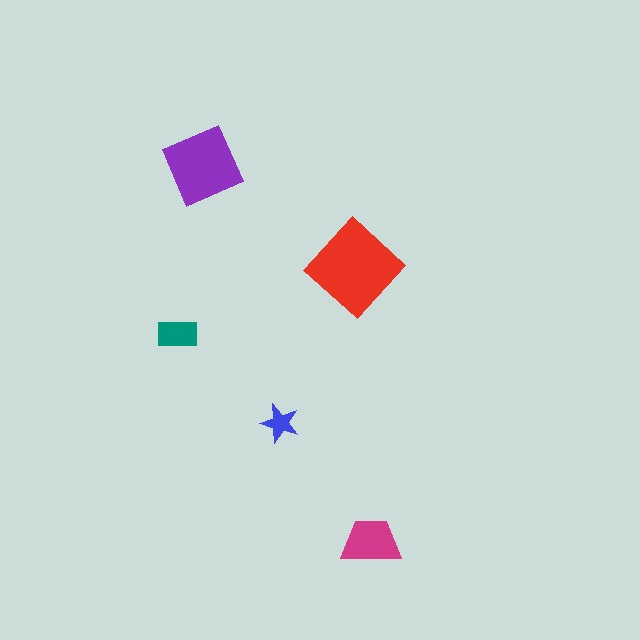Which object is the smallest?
The blue star.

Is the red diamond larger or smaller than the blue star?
Larger.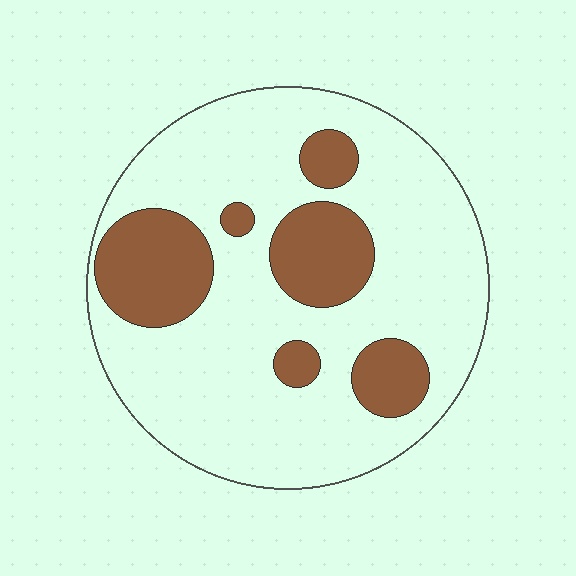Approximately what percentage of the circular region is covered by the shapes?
Approximately 25%.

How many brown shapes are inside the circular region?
6.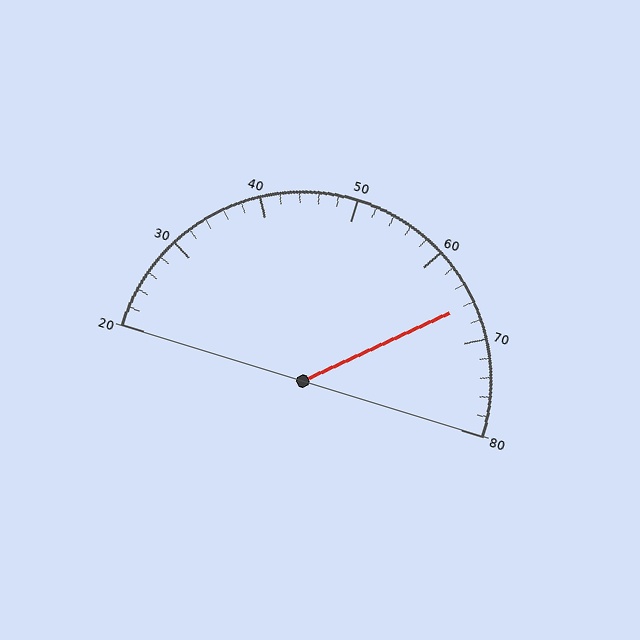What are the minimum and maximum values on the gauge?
The gauge ranges from 20 to 80.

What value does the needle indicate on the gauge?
The needle indicates approximately 66.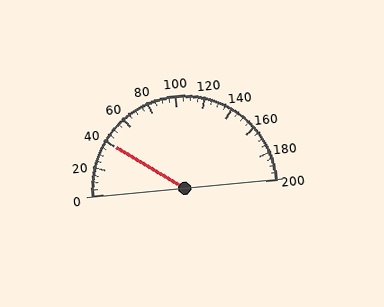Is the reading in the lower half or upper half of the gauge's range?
The reading is in the lower half of the range (0 to 200).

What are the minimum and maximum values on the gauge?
The gauge ranges from 0 to 200.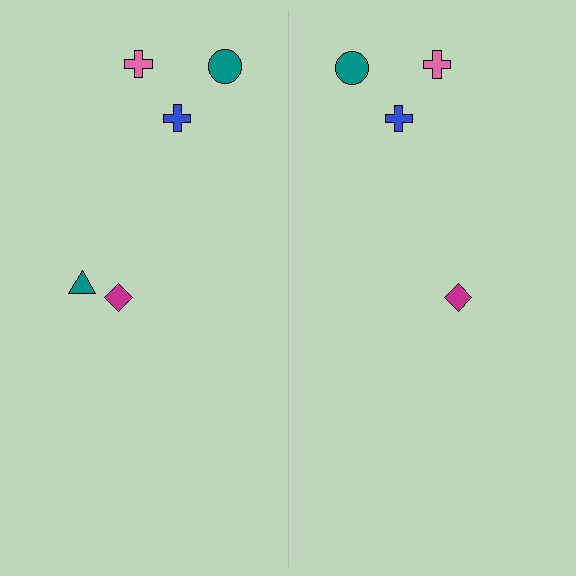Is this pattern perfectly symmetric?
No, the pattern is not perfectly symmetric. A teal triangle is missing from the right side.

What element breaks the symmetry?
A teal triangle is missing from the right side.